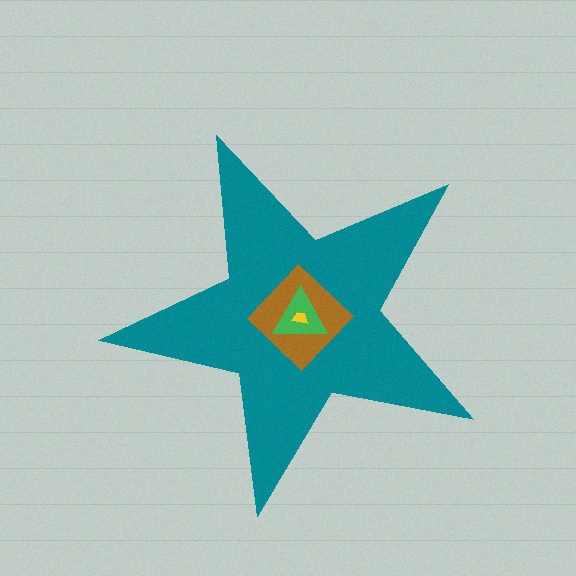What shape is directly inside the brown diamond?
The green triangle.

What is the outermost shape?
The teal star.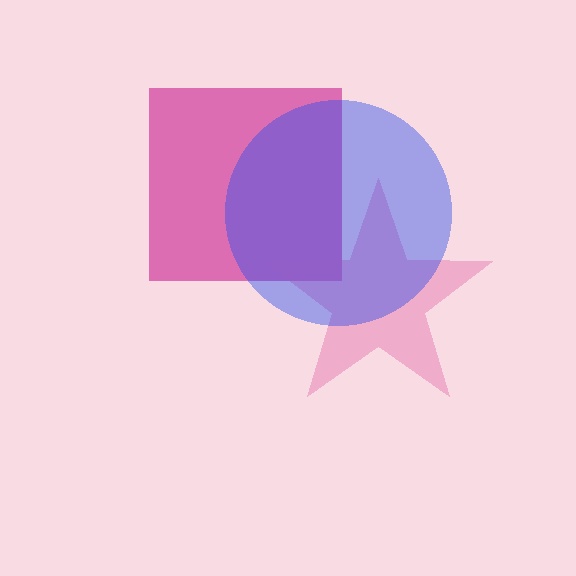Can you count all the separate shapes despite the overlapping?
Yes, there are 3 separate shapes.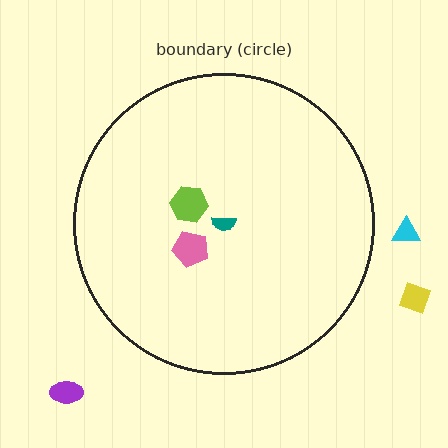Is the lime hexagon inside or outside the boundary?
Inside.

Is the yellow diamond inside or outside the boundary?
Outside.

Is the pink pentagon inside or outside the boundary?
Inside.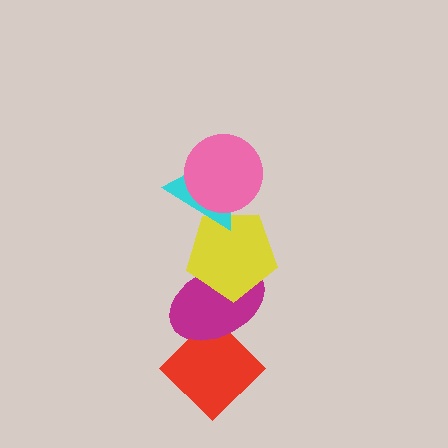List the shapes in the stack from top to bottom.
From top to bottom: the pink circle, the cyan triangle, the yellow pentagon, the magenta ellipse, the red diamond.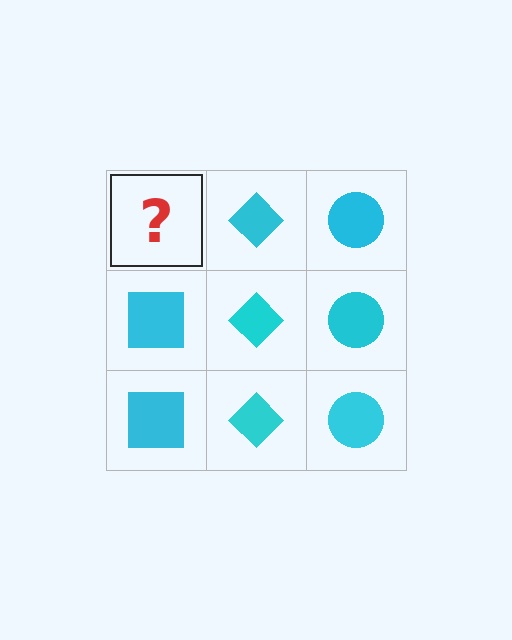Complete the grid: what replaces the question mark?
The question mark should be replaced with a cyan square.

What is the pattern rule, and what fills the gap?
The rule is that each column has a consistent shape. The gap should be filled with a cyan square.